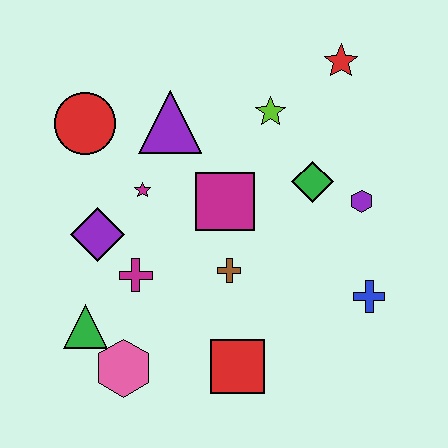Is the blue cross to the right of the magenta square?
Yes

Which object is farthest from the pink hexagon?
The red star is farthest from the pink hexagon.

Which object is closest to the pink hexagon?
The green triangle is closest to the pink hexagon.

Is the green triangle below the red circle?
Yes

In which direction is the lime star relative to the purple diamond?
The lime star is to the right of the purple diamond.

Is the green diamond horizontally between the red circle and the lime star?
No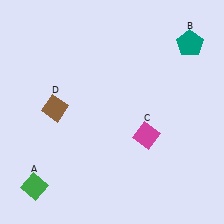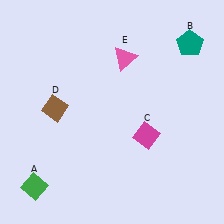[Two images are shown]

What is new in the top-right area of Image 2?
A pink triangle (E) was added in the top-right area of Image 2.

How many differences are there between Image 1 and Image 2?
There is 1 difference between the two images.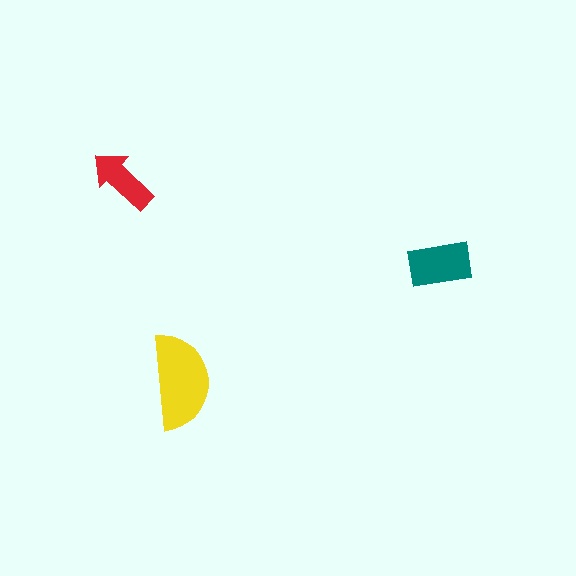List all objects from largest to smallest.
The yellow semicircle, the teal rectangle, the red arrow.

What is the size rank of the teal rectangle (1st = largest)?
2nd.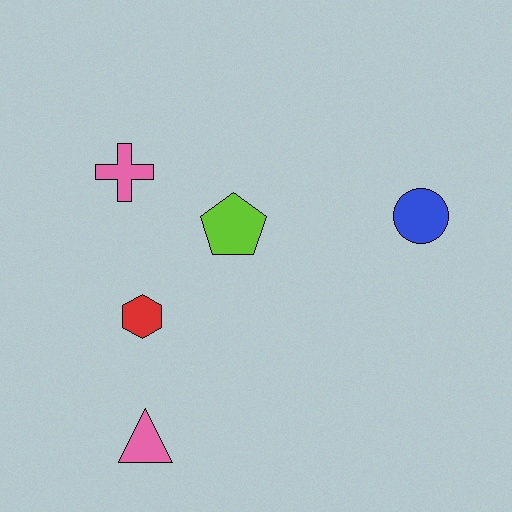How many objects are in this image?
There are 5 objects.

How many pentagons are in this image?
There is 1 pentagon.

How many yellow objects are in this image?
There are no yellow objects.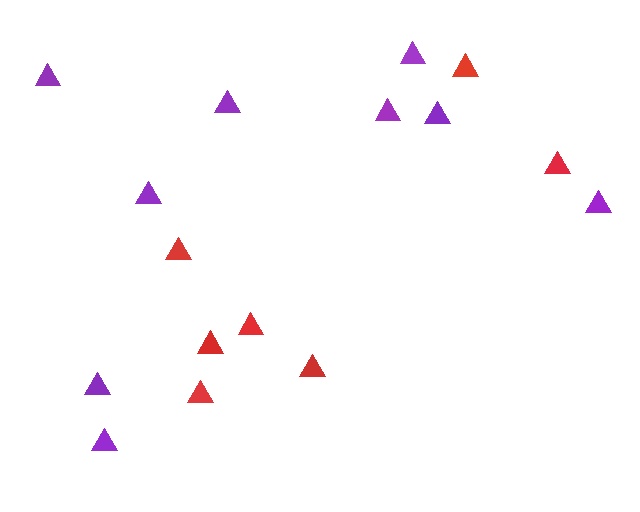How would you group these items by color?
There are 2 groups: one group of red triangles (7) and one group of purple triangles (9).